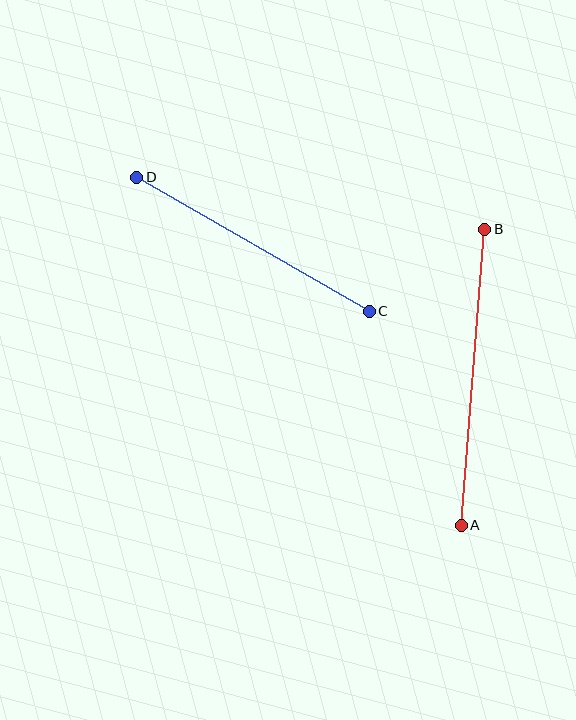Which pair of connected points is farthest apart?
Points A and B are farthest apart.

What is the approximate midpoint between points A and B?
The midpoint is at approximately (473, 377) pixels.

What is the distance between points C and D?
The distance is approximately 268 pixels.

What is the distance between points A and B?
The distance is approximately 297 pixels.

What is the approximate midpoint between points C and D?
The midpoint is at approximately (253, 244) pixels.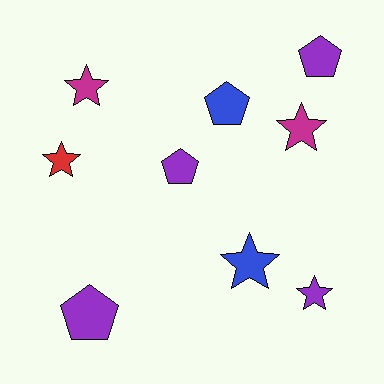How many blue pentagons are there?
There is 1 blue pentagon.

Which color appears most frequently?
Purple, with 4 objects.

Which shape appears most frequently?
Star, with 5 objects.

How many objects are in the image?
There are 9 objects.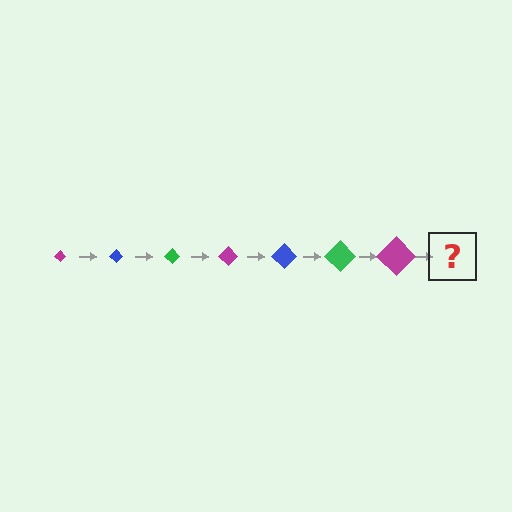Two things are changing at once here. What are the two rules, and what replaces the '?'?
The two rules are that the diamond grows larger each step and the color cycles through magenta, blue, and green. The '?' should be a blue diamond, larger than the previous one.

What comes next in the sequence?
The next element should be a blue diamond, larger than the previous one.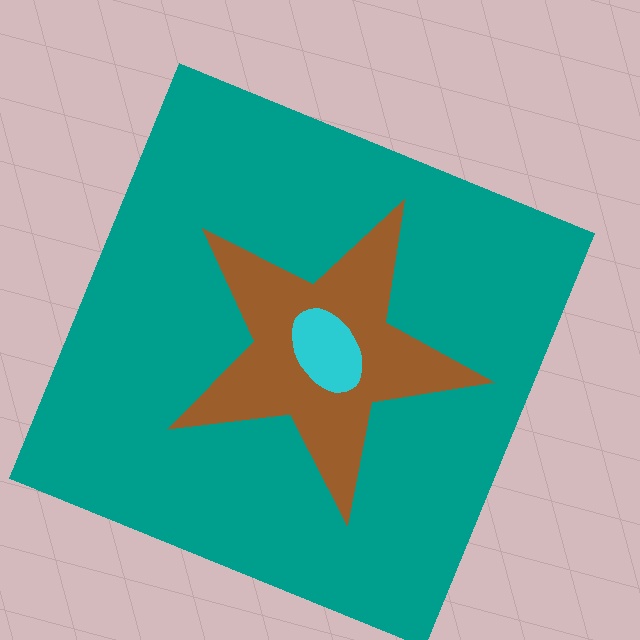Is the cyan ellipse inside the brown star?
Yes.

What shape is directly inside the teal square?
The brown star.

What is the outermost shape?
The teal square.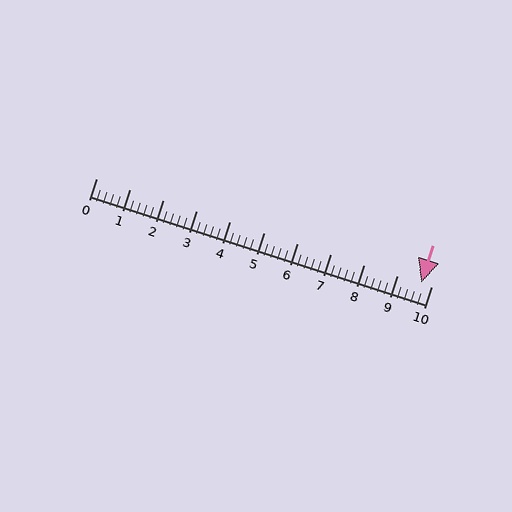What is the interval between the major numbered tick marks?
The major tick marks are spaced 1 units apart.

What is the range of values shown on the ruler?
The ruler shows values from 0 to 10.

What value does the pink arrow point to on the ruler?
The pink arrow points to approximately 9.7.